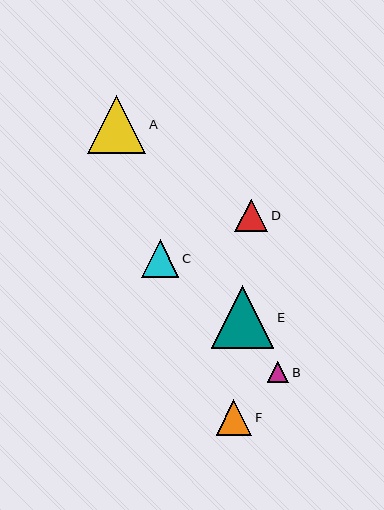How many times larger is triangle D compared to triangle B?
Triangle D is approximately 1.5 times the size of triangle B.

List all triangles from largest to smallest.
From largest to smallest: E, A, C, F, D, B.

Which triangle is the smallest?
Triangle B is the smallest with a size of approximately 22 pixels.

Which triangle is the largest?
Triangle E is the largest with a size of approximately 63 pixels.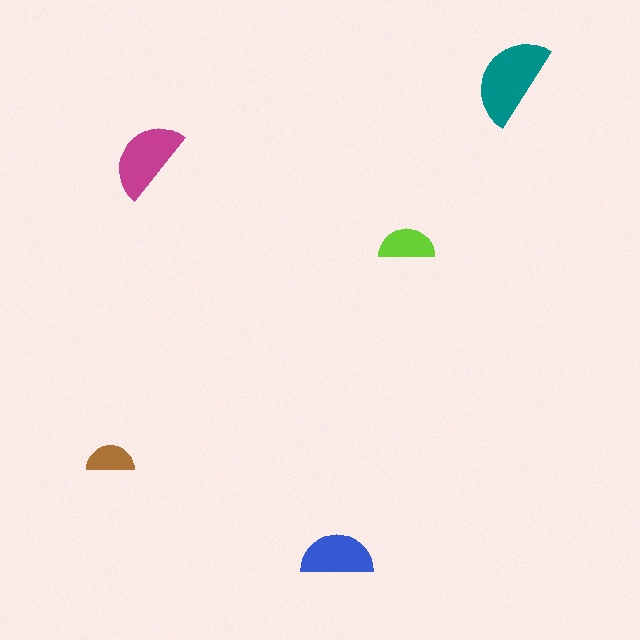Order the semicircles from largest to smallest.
the teal one, the magenta one, the blue one, the lime one, the brown one.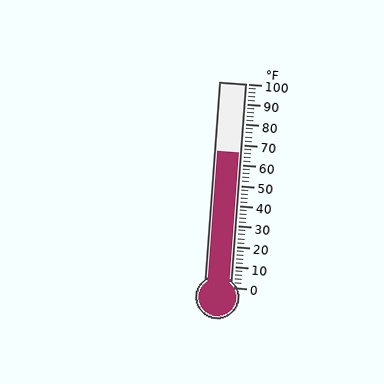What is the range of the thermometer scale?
The thermometer scale ranges from 0°F to 100°F.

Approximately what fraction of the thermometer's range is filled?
The thermometer is filled to approximately 65% of its range.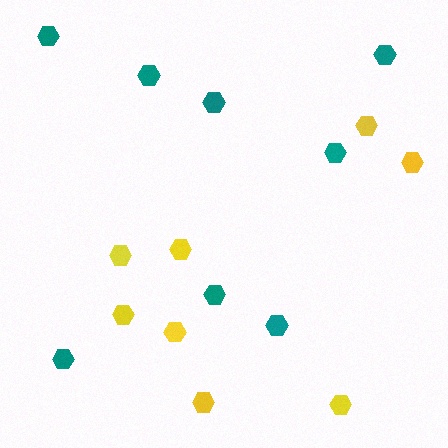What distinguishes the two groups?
There are 2 groups: one group of teal hexagons (8) and one group of yellow hexagons (8).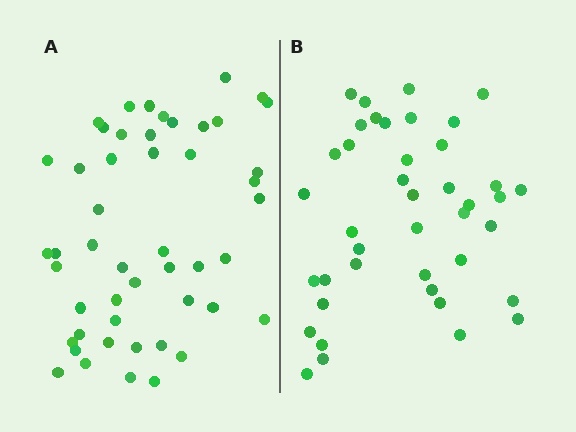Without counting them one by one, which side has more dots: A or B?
Region A (the left region) has more dots.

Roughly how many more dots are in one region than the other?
Region A has roughly 8 or so more dots than region B.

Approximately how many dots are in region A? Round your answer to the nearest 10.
About 50 dots. (The exact count is 49, which rounds to 50.)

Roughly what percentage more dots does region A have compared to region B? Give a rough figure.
About 20% more.